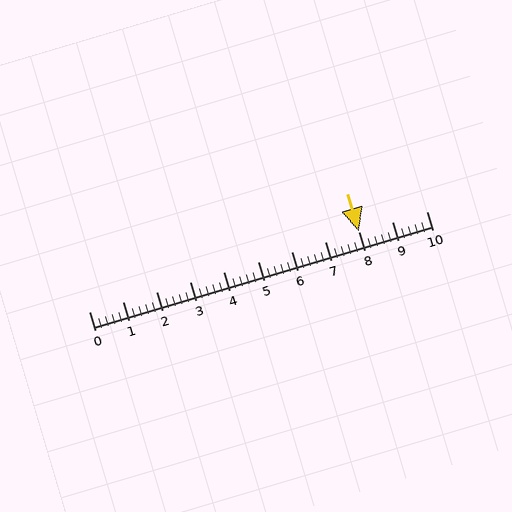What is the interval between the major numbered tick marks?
The major tick marks are spaced 1 units apart.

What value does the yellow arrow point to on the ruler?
The yellow arrow points to approximately 8.0.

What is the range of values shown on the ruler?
The ruler shows values from 0 to 10.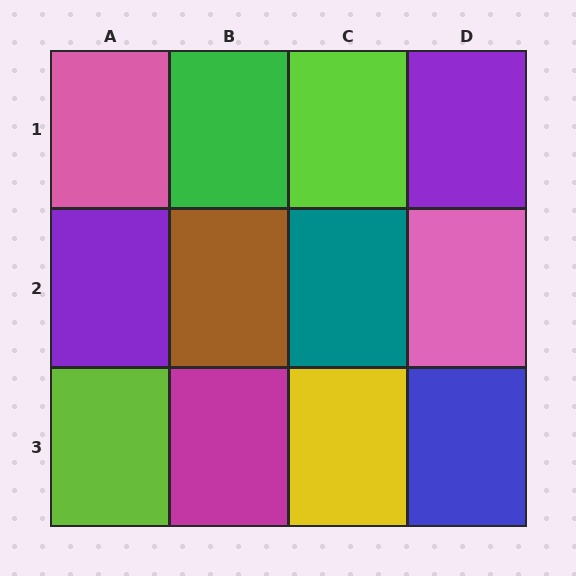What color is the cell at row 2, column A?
Purple.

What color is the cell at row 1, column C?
Lime.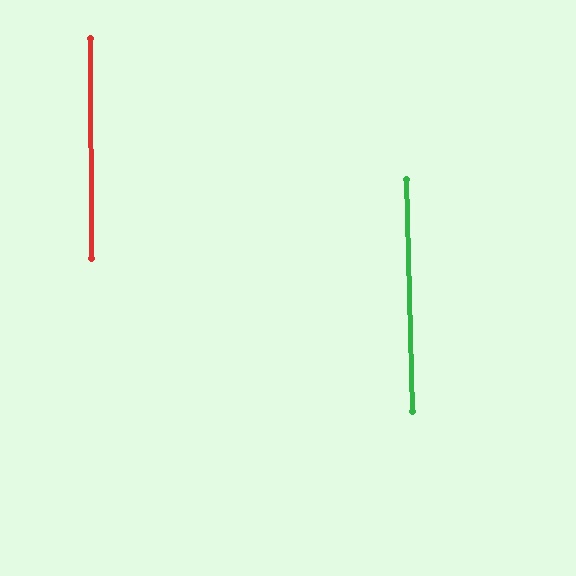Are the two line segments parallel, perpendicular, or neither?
Parallel — their directions differ by only 1.2°.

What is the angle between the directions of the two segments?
Approximately 1 degree.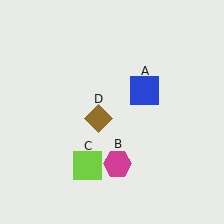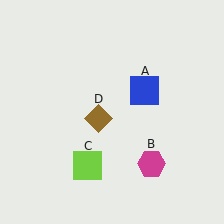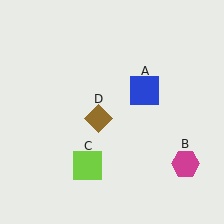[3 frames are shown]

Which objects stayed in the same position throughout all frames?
Blue square (object A) and lime square (object C) and brown diamond (object D) remained stationary.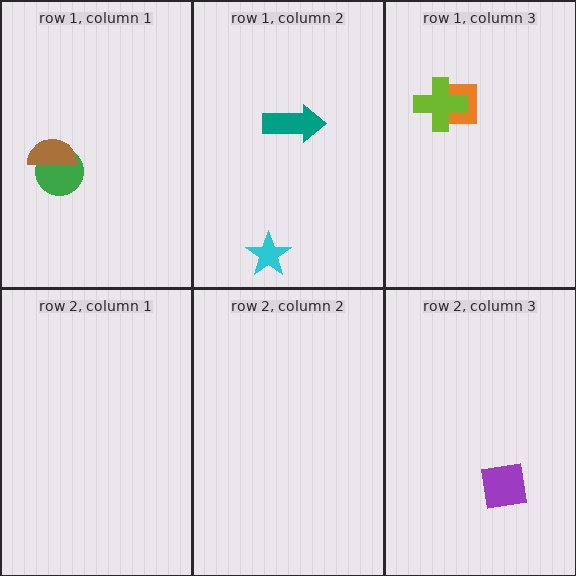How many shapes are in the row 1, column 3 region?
2.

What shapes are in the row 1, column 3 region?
The orange square, the lime cross.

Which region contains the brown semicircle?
The row 1, column 1 region.